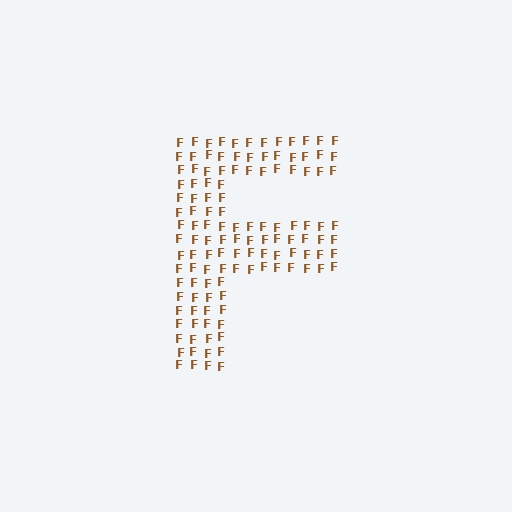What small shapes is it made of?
It is made of small letter F's.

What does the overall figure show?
The overall figure shows the letter F.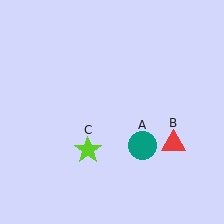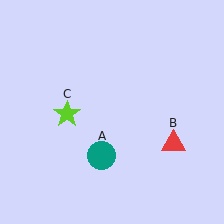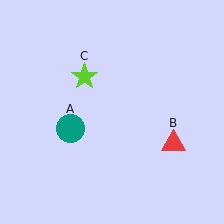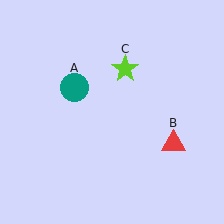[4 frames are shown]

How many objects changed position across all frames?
2 objects changed position: teal circle (object A), lime star (object C).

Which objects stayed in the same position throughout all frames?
Red triangle (object B) remained stationary.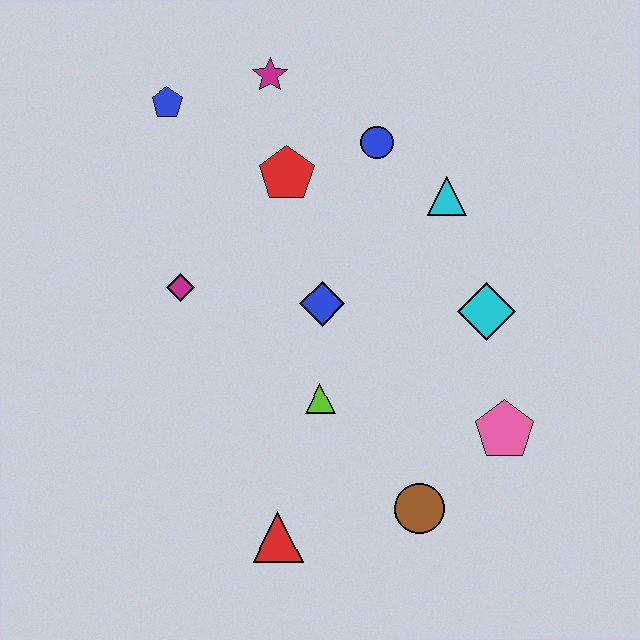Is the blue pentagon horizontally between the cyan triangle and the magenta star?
No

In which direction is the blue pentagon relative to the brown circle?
The blue pentagon is above the brown circle.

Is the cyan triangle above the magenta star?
No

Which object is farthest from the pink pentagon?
The blue pentagon is farthest from the pink pentagon.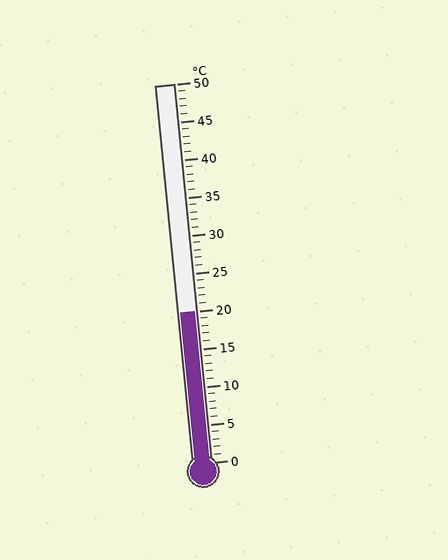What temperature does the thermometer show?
The thermometer shows approximately 20°C.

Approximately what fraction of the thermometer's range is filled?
The thermometer is filled to approximately 40% of its range.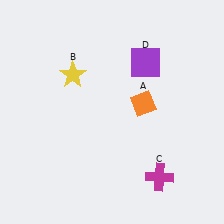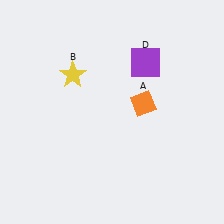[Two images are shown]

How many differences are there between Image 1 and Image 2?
There is 1 difference between the two images.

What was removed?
The magenta cross (C) was removed in Image 2.